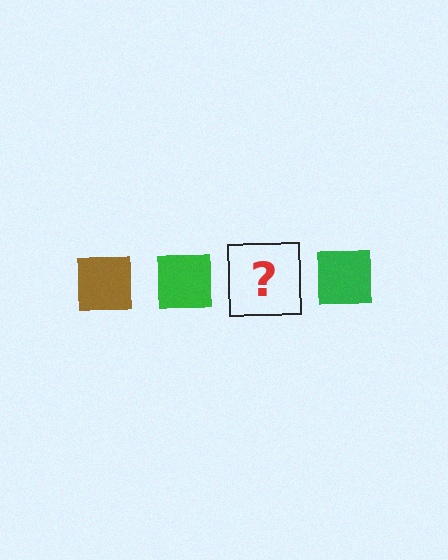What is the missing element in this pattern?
The missing element is a brown square.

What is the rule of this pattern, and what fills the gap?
The rule is that the pattern cycles through brown, green squares. The gap should be filled with a brown square.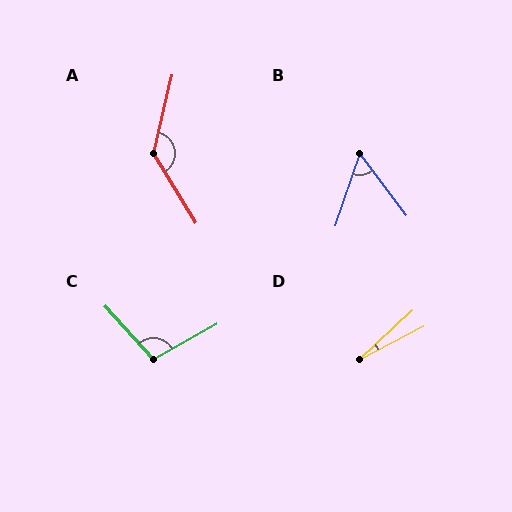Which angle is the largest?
A, at approximately 136 degrees.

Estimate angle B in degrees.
Approximately 56 degrees.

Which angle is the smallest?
D, at approximately 15 degrees.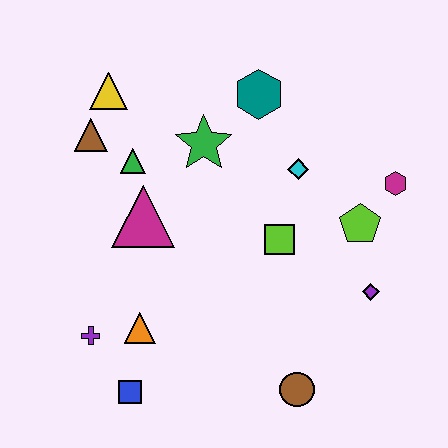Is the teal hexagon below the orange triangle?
No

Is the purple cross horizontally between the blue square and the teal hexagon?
No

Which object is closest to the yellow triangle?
The brown triangle is closest to the yellow triangle.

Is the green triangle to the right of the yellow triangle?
Yes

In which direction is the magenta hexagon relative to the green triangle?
The magenta hexagon is to the right of the green triangle.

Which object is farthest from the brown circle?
The yellow triangle is farthest from the brown circle.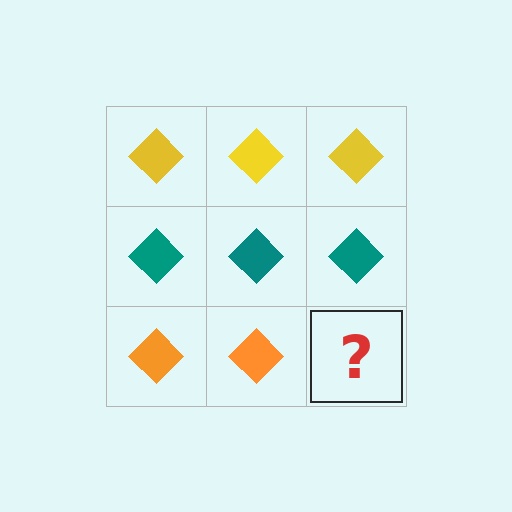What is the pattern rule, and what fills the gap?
The rule is that each row has a consistent color. The gap should be filled with an orange diamond.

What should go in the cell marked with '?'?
The missing cell should contain an orange diamond.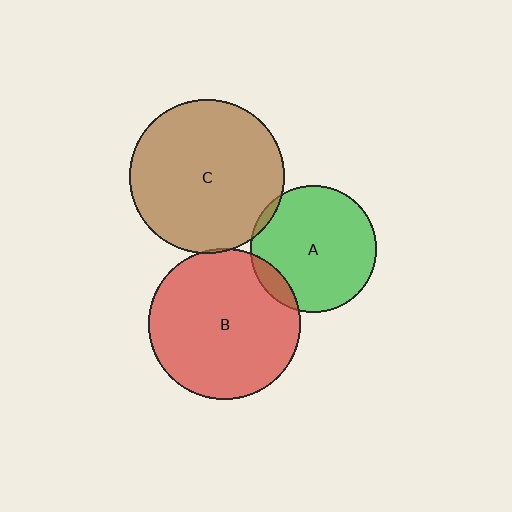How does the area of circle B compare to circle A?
Approximately 1.4 times.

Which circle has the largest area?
Circle C (brown).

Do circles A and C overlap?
Yes.